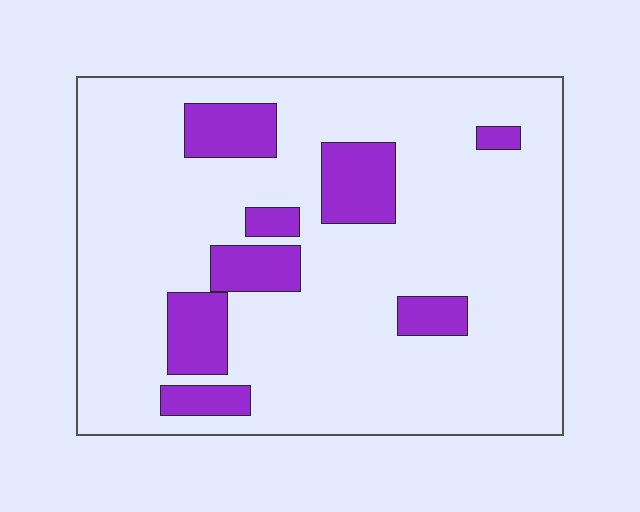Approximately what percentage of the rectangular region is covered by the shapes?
Approximately 15%.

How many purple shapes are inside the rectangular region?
8.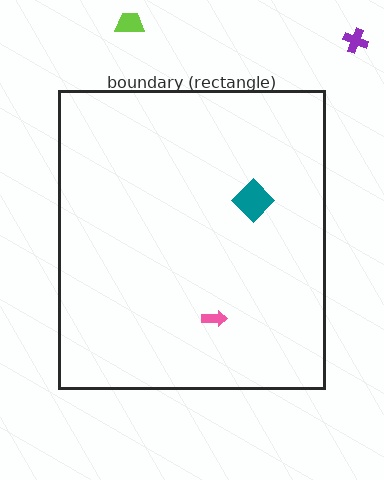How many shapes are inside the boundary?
2 inside, 2 outside.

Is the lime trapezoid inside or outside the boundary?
Outside.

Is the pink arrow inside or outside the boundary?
Inside.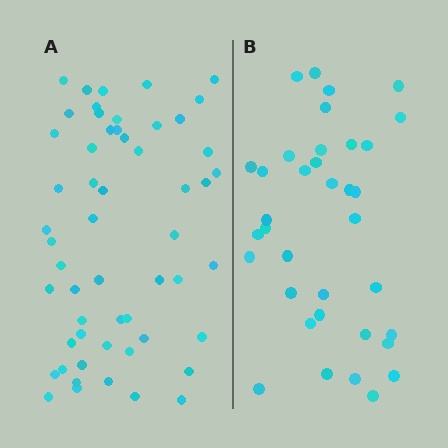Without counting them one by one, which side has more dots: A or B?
Region A (the left region) has more dots.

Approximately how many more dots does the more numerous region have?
Region A has approximately 20 more dots than region B.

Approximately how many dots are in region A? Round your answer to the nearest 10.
About 60 dots. (The exact count is 55, which rounds to 60.)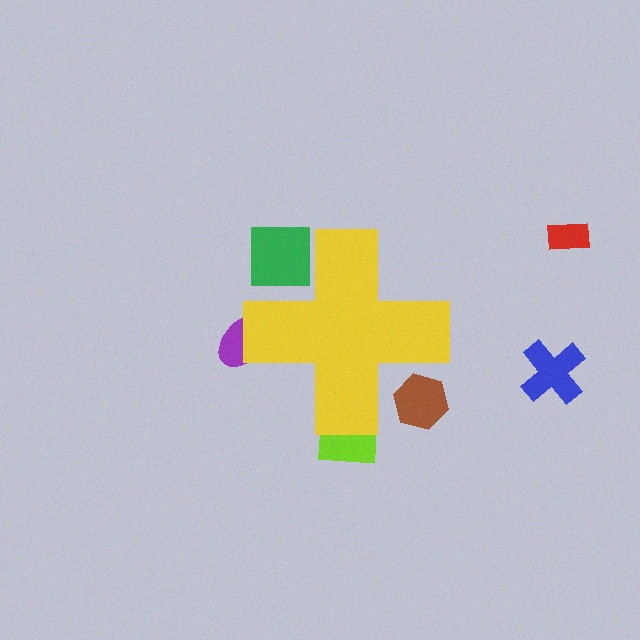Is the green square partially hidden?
Yes, the green square is partially hidden behind the yellow cross.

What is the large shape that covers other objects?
A yellow cross.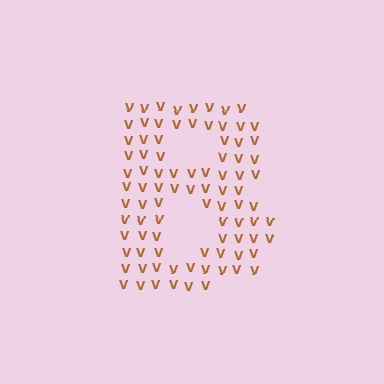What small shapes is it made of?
It is made of small letter V's.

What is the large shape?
The large shape is the letter B.